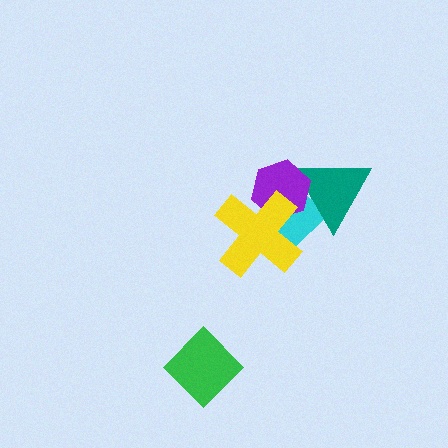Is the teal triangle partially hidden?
Yes, it is partially covered by another shape.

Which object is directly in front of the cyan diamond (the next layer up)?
The teal triangle is directly in front of the cyan diamond.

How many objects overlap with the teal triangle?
2 objects overlap with the teal triangle.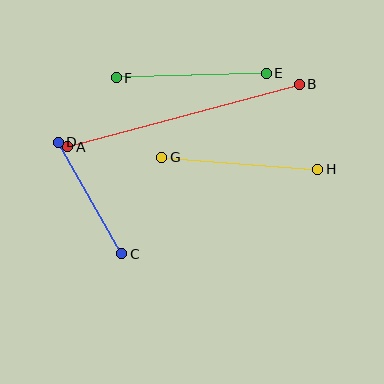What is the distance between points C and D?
The distance is approximately 128 pixels.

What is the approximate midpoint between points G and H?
The midpoint is at approximately (240, 163) pixels.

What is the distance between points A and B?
The distance is approximately 239 pixels.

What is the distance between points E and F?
The distance is approximately 150 pixels.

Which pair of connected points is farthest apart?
Points A and B are farthest apart.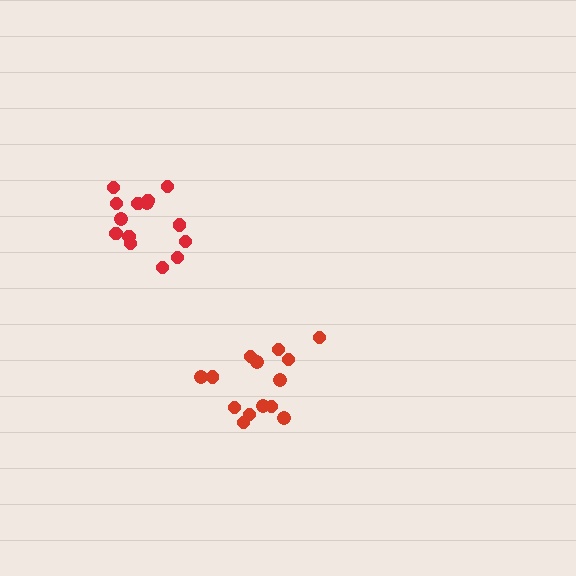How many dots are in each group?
Group 1: 14 dots, Group 2: 14 dots (28 total).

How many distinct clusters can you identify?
There are 2 distinct clusters.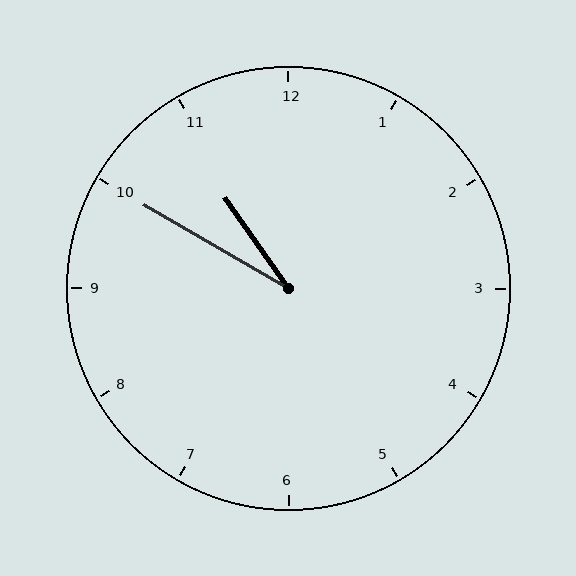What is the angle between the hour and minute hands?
Approximately 25 degrees.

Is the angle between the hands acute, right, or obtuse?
It is acute.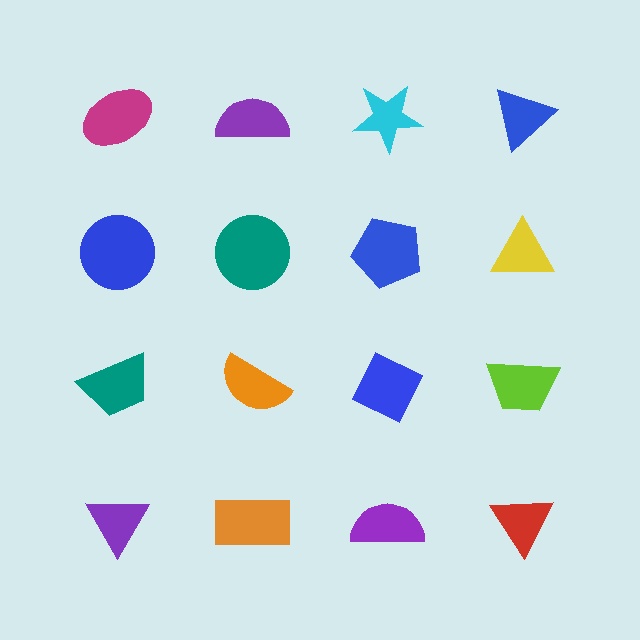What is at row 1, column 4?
A blue triangle.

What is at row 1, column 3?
A cyan star.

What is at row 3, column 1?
A teal trapezoid.